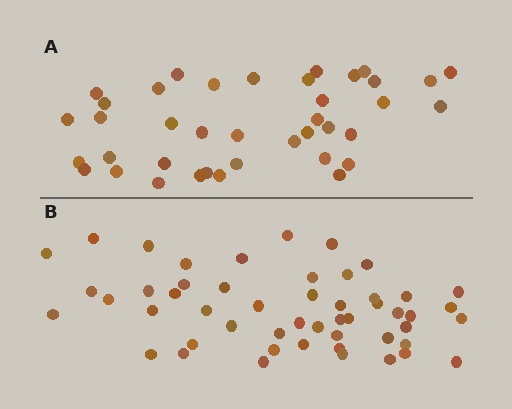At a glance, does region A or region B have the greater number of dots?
Region B (the bottom region) has more dots.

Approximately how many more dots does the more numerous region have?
Region B has roughly 12 or so more dots than region A.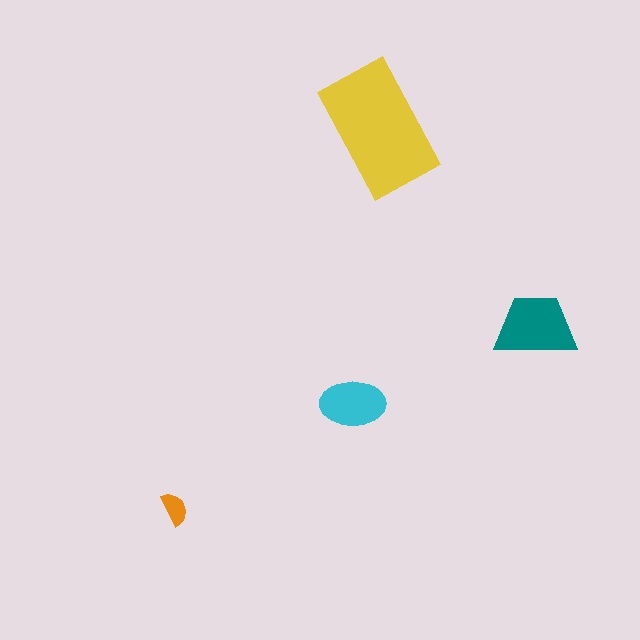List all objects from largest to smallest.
The yellow rectangle, the teal trapezoid, the cyan ellipse, the orange semicircle.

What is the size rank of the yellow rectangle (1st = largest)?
1st.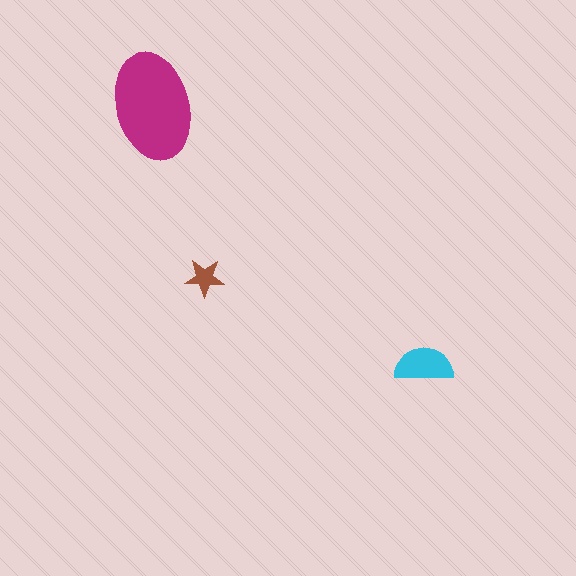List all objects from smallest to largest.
The brown star, the cyan semicircle, the magenta ellipse.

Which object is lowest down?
The cyan semicircle is bottommost.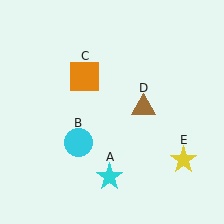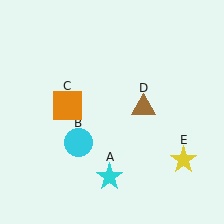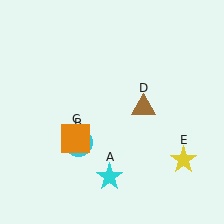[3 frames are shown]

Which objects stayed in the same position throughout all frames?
Cyan star (object A) and cyan circle (object B) and brown triangle (object D) and yellow star (object E) remained stationary.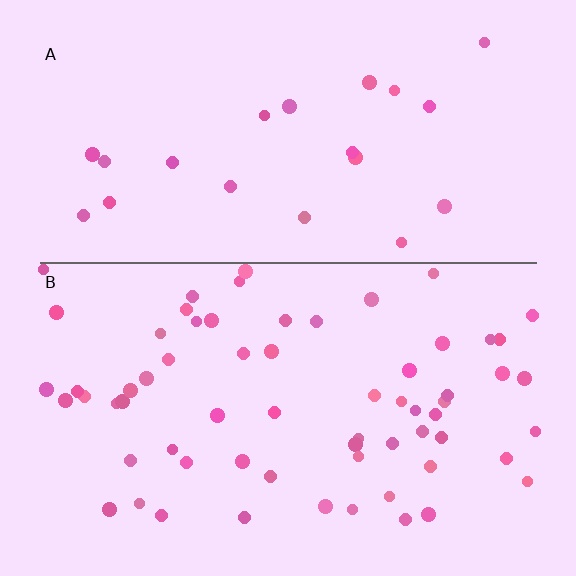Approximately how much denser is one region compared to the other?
Approximately 3.0× — region B over region A.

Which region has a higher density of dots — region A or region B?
B (the bottom).